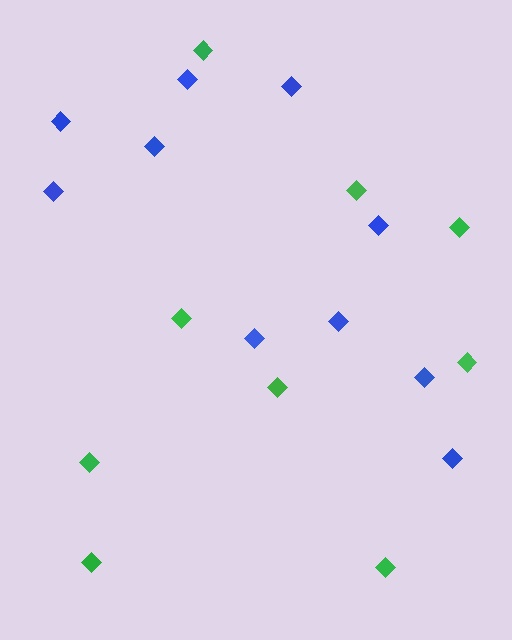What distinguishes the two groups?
There are 2 groups: one group of blue diamonds (10) and one group of green diamonds (9).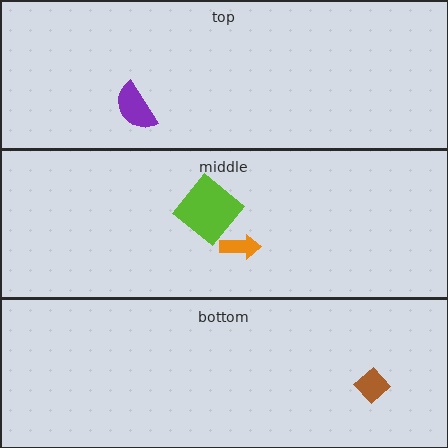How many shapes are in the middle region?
2.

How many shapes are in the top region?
1.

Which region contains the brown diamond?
The bottom region.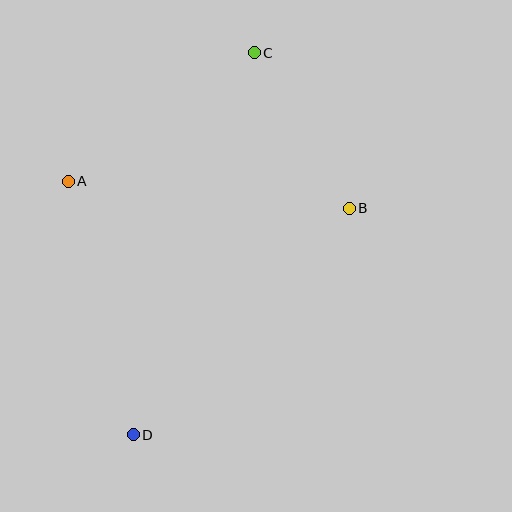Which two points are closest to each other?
Points B and C are closest to each other.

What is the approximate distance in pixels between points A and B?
The distance between A and B is approximately 283 pixels.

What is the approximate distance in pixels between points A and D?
The distance between A and D is approximately 262 pixels.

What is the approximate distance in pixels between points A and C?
The distance between A and C is approximately 226 pixels.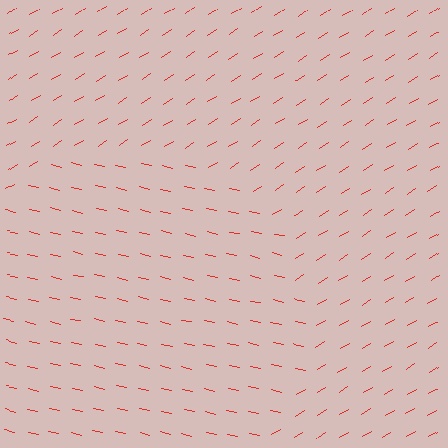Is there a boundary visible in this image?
Yes, there is a texture boundary formed by a change in line orientation.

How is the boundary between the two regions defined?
The boundary is defined purely by a change in line orientation (approximately 45 degrees difference). All lines are the same color and thickness.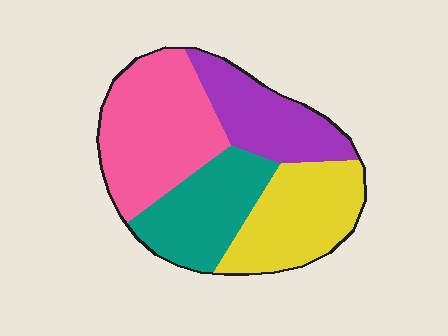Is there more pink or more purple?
Pink.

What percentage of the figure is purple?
Purple covers roughly 20% of the figure.